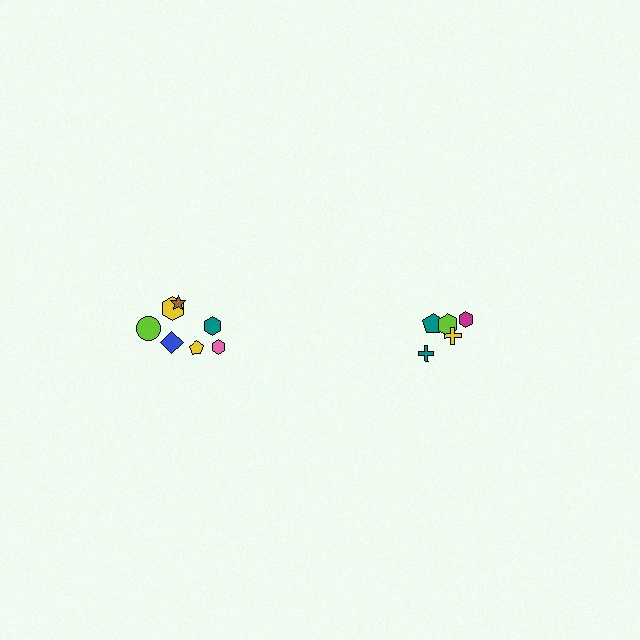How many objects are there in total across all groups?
There are 12 objects.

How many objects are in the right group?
There are 5 objects.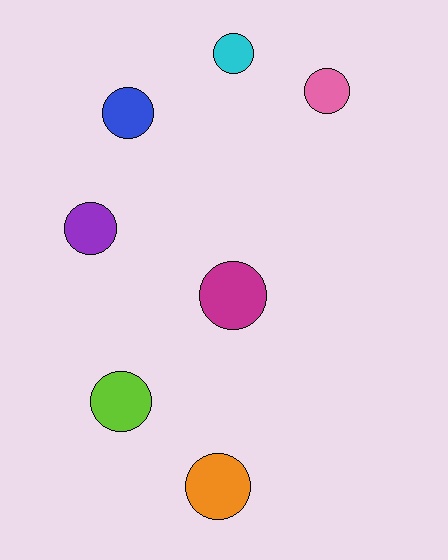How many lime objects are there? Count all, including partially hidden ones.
There is 1 lime object.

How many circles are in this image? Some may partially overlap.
There are 7 circles.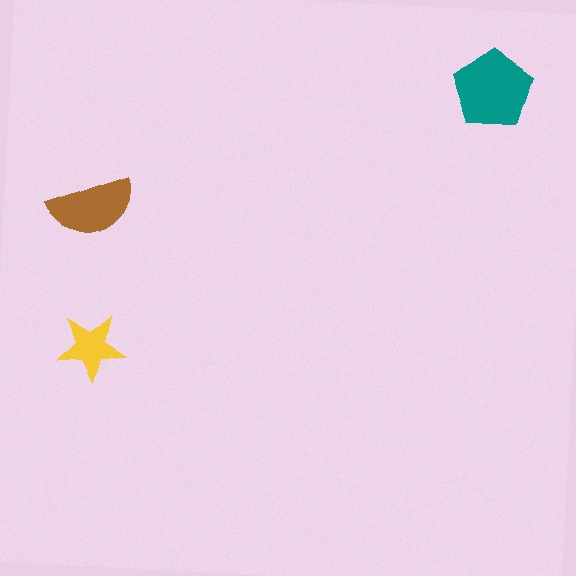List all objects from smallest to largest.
The yellow star, the brown semicircle, the teal pentagon.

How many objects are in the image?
There are 3 objects in the image.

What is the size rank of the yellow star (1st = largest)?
3rd.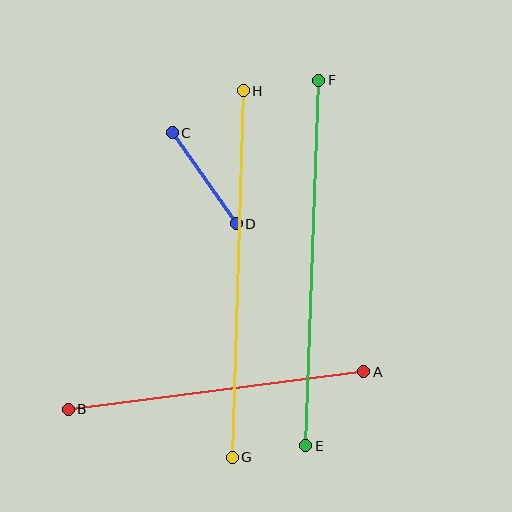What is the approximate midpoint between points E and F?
The midpoint is at approximately (312, 263) pixels.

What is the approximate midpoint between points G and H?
The midpoint is at approximately (238, 274) pixels.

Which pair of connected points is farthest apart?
Points G and H are farthest apart.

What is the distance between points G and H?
The distance is approximately 367 pixels.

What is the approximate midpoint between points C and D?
The midpoint is at approximately (204, 178) pixels.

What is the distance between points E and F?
The distance is approximately 366 pixels.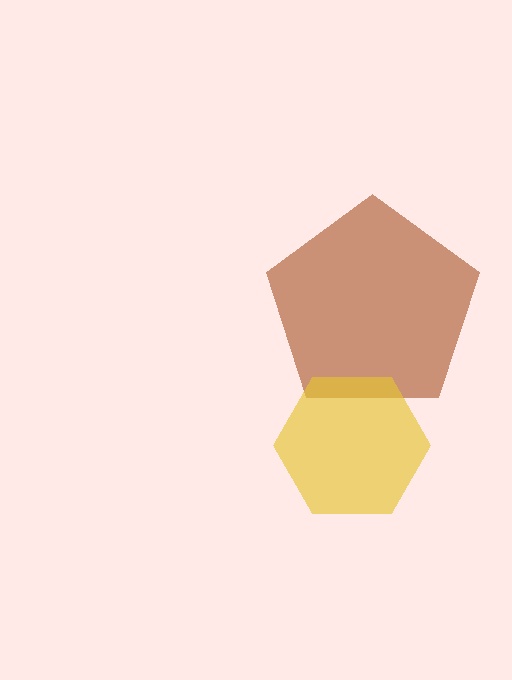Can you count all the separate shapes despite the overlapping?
Yes, there are 2 separate shapes.